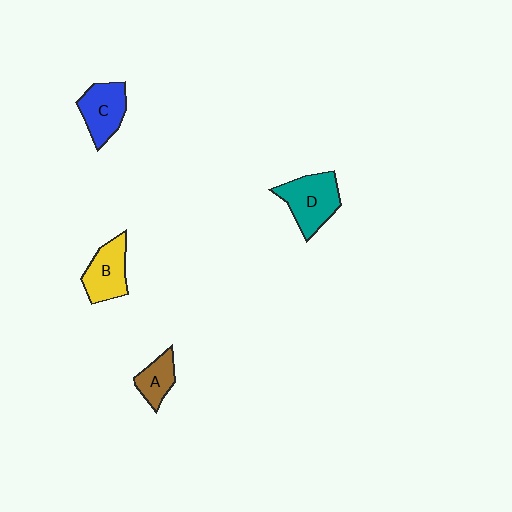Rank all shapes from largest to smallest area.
From largest to smallest: D (teal), B (yellow), C (blue), A (brown).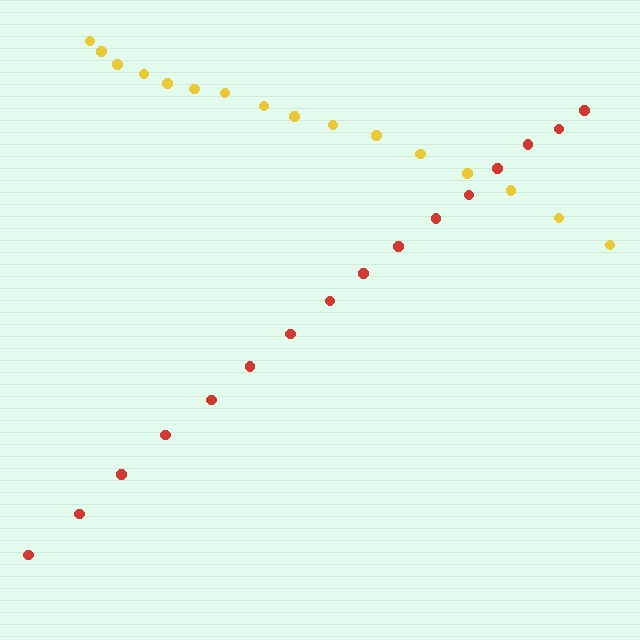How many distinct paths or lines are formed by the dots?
There are 2 distinct paths.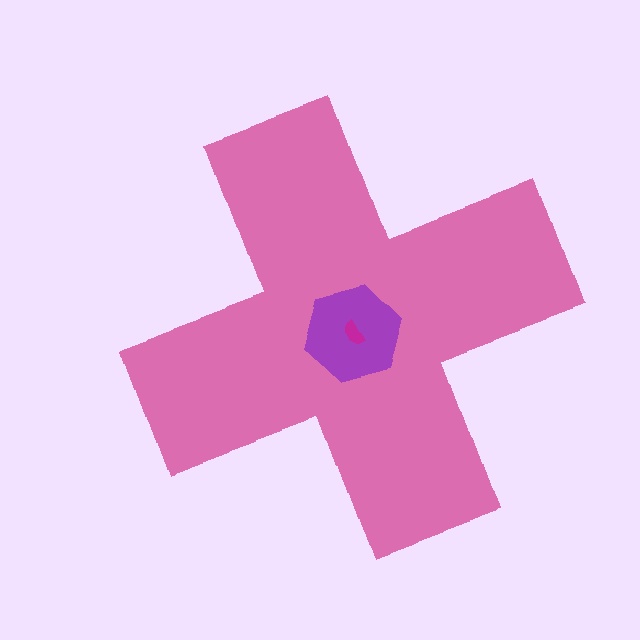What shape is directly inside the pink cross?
The purple hexagon.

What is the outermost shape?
The pink cross.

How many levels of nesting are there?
3.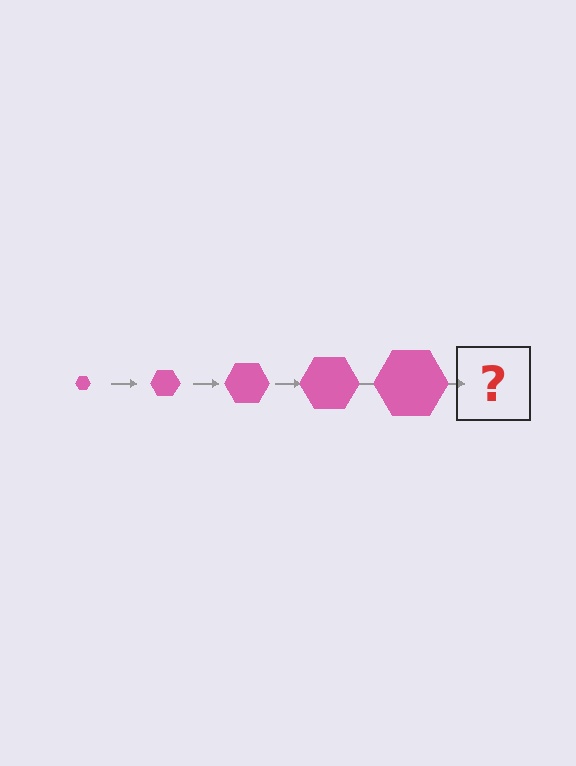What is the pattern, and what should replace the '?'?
The pattern is that the hexagon gets progressively larger each step. The '?' should be a pink hexagon, larger than the previous one.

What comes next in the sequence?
The next element should be a pink hexagon, larger than the previous one.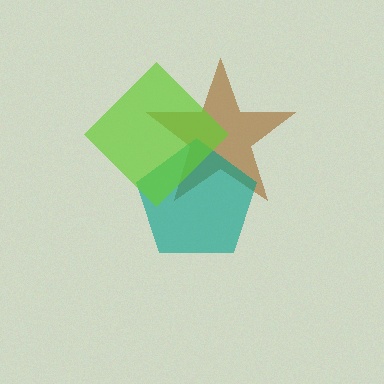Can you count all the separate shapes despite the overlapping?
Yes, there are 3 separate shapes.